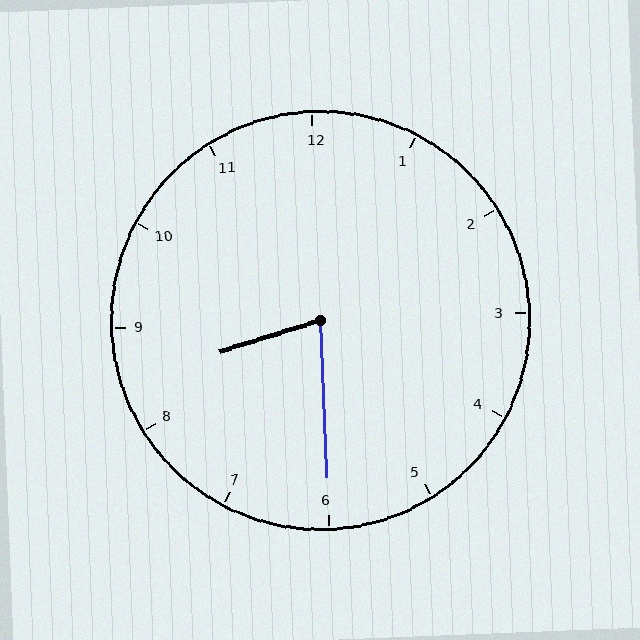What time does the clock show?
8:30.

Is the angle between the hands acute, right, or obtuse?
It is acute.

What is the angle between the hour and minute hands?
Approximately 75 degrees.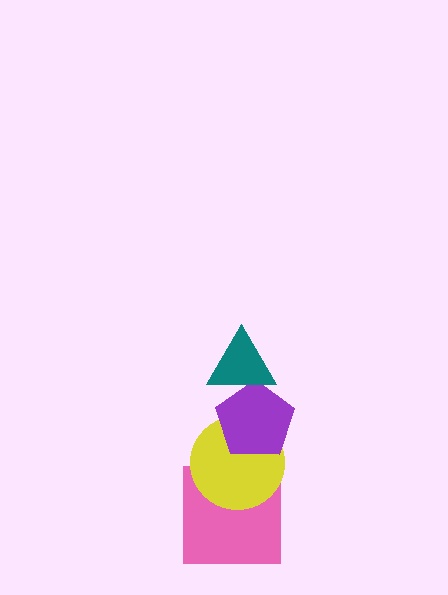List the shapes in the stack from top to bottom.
From top to bottom: the teal triangle, the purple pentagon, the yellow circle, the pink square.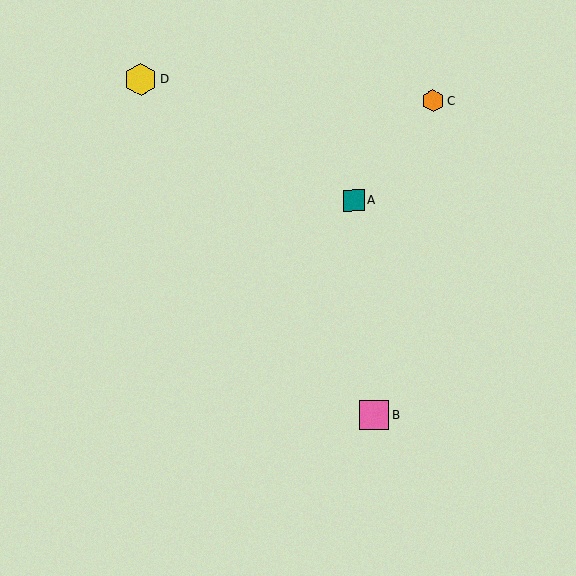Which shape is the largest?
The yellow hexagon (labeled D) is the largest.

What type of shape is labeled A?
Shape A is a teal square.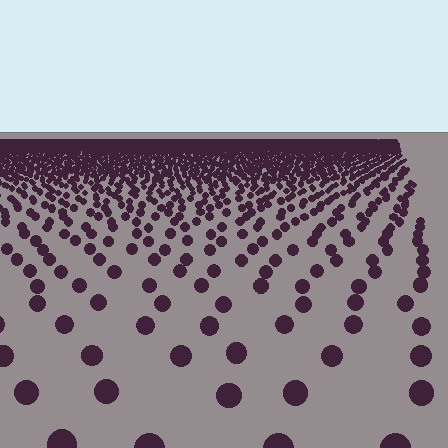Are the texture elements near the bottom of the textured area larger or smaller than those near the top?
Larger. Near the bottom, elements are closer to the viewer and appear at a bigger on-screen size.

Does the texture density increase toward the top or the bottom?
Density increases toward the top.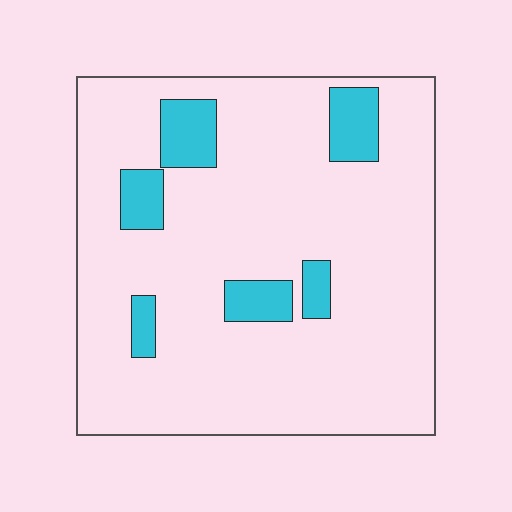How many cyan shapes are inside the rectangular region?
6.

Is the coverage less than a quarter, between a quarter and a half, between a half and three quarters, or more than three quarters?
Less than a quarter.